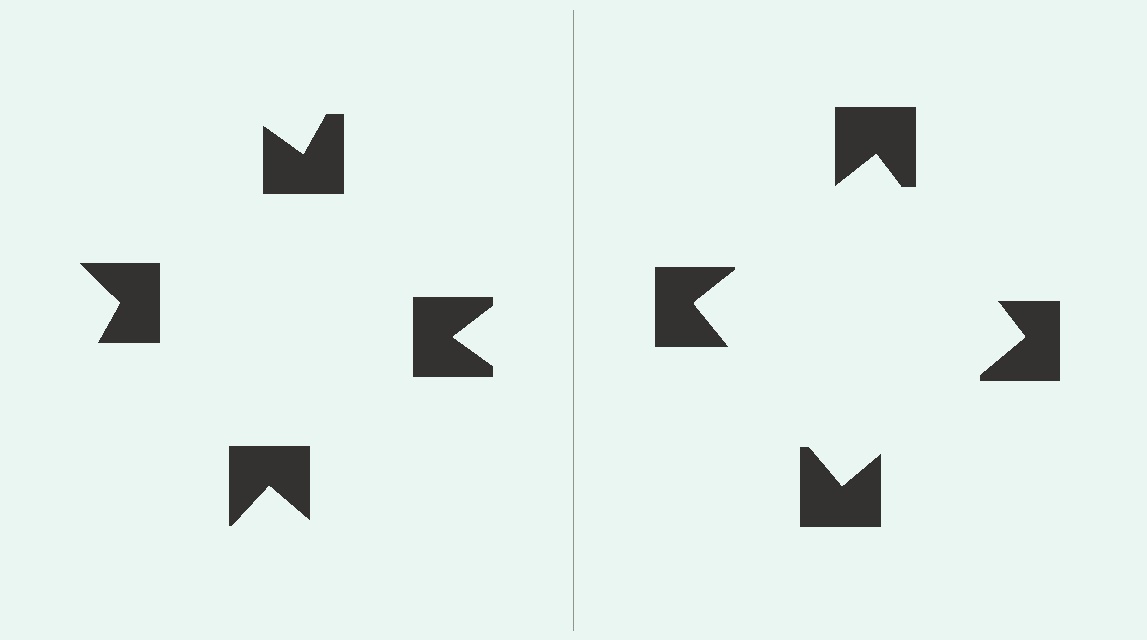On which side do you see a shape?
An illusory square appears on the right side. On the left side the wedge cuts are rotated, so no coherent shape forms.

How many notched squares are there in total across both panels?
8 — 4 on each side.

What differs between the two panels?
The notched squares are positioned identically on both sides; only the wedge orientations differ. On the right they align to a square; on the left they are misaligned.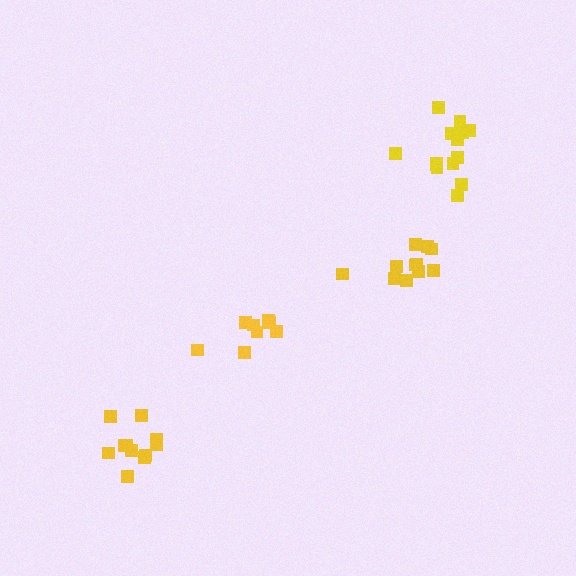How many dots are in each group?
Group 1: 8 dots, Group 2: 11 dots, Group 3: 11 dots, Group 4: 14 dots (44 total).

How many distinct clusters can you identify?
There are 4 distinct clusters.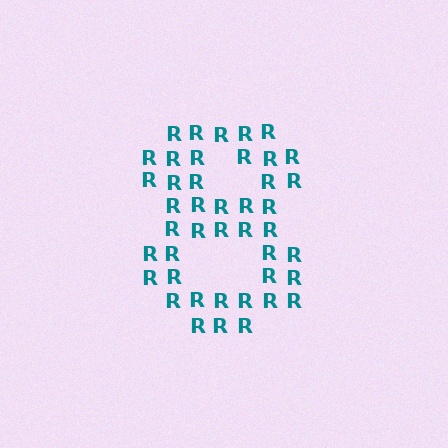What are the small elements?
The small elements are letter R's.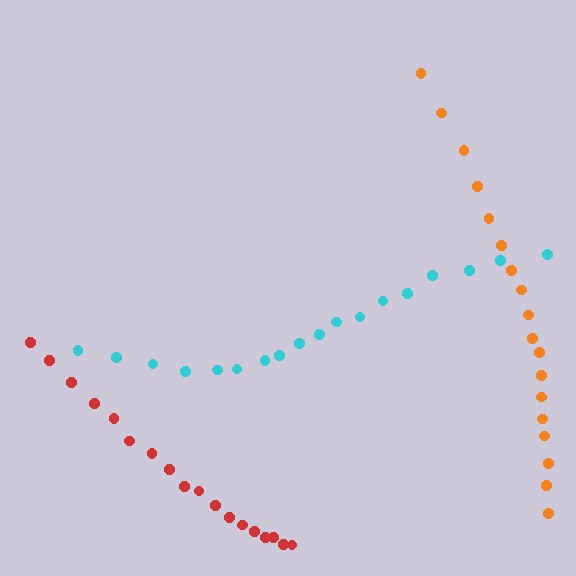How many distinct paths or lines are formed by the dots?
There are 3 distinct paths.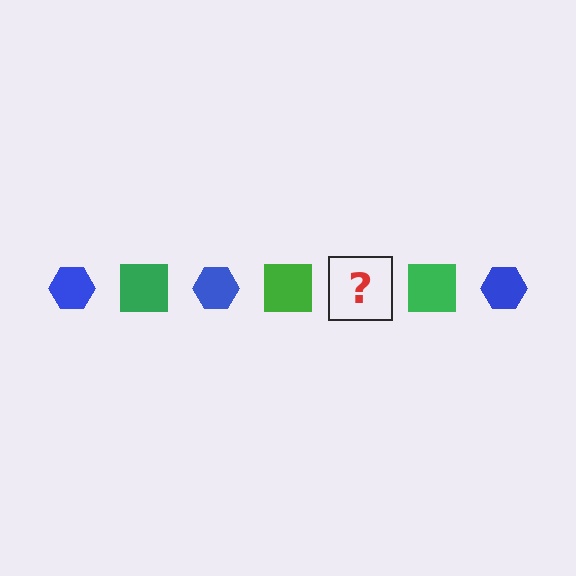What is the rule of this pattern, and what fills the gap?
The rule is that the pattern alternates between blue hexagon and green square. The gap should be filled with a blue hexagon.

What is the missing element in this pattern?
The missing element is a blue hexagon.